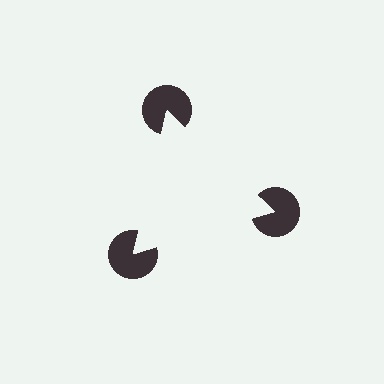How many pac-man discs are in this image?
There are 3 — one at each vertex of the illusory triangle.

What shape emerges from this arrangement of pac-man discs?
An illusory triangle — its edges are inferred from the aligned wedge cuts in the pac-man discs, not physically drawn.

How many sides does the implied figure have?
3 sides.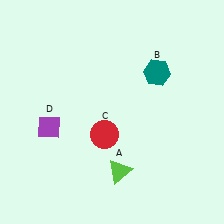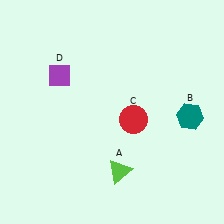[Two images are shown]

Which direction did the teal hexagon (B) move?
The teal hexagon (B) moved down.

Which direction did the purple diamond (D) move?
The purple diamond (D) moved up.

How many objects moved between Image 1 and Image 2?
3 objects moved between the two images.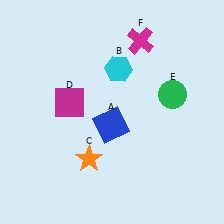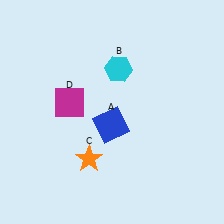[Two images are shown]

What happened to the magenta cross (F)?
The magenta cross (F) was removed in Image 2. It was in the top-right area of Image 1.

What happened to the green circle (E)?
The green circle (E) was removed in Image 2. It was in the top-right area of Image 1.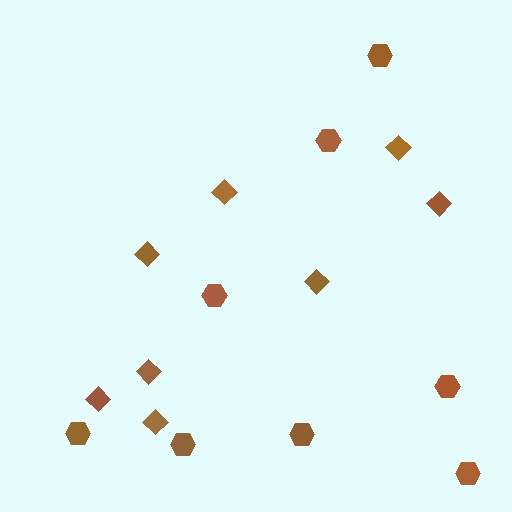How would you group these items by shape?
There are 2 groups: one group of diamonds (8) and one group of hexagons (8).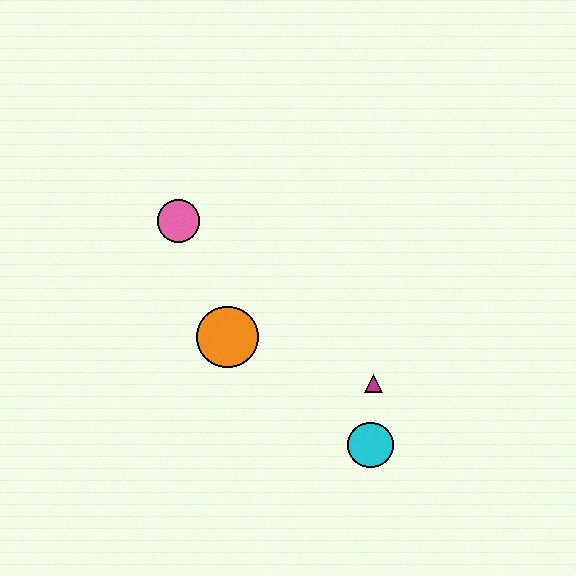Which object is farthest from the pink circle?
The cyan circle is farthest from the pink circle.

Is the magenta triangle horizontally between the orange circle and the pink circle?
No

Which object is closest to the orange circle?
The pink circle is closest to the orange circle.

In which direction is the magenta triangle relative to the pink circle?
The magenta triangle is to the right of the pink circle.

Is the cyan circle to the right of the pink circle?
Yes